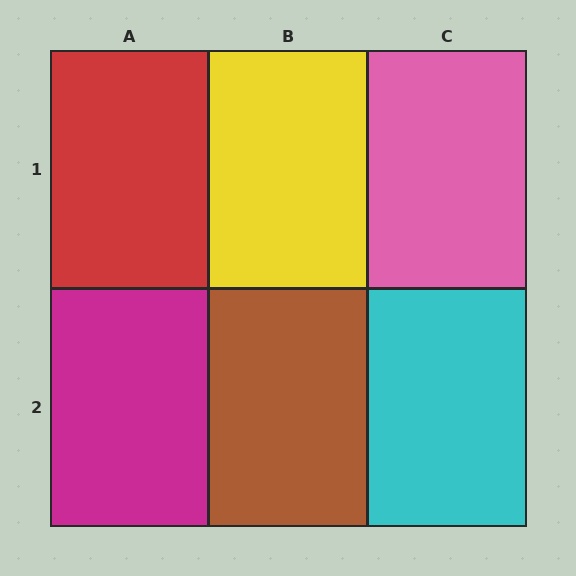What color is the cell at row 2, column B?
Brown.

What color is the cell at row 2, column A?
Magenta.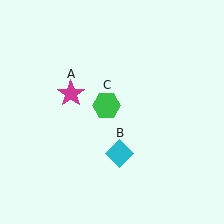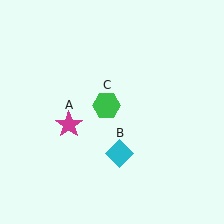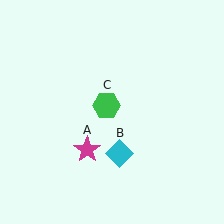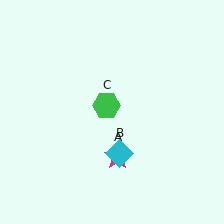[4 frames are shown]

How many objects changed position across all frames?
1 object changed position: magenta star (object A).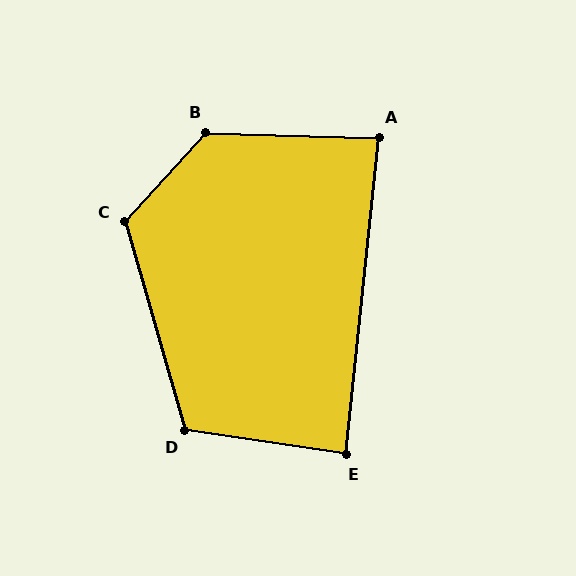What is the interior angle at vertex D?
Approximately 114 degrees (obtuse).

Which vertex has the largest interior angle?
B, at approximately 130 degrees.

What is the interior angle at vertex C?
Approximately 122 degrees (obtuse).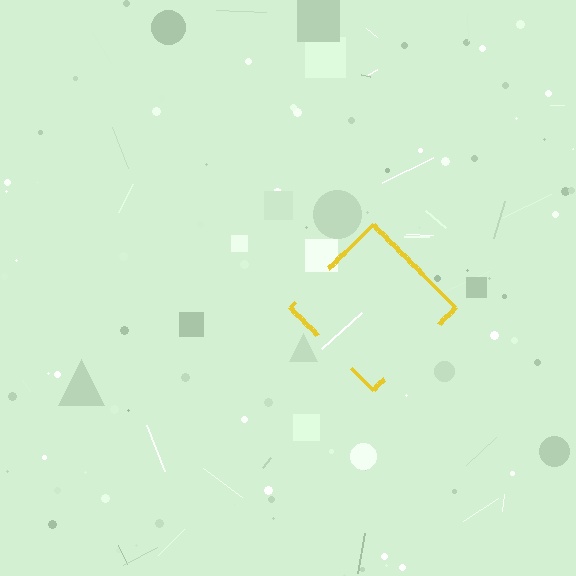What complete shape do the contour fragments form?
The contour fragments form a diamond.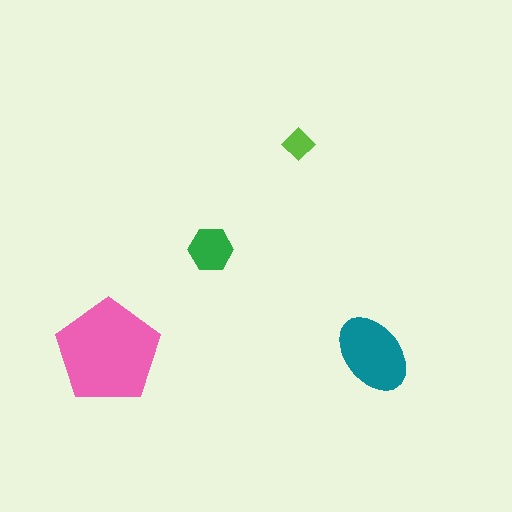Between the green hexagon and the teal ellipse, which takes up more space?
The teal ellipse.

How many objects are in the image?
There are 4 objects in the image.